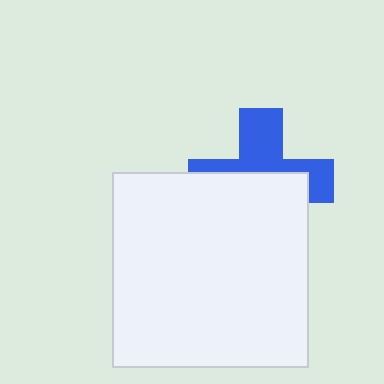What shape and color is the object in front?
The object in front is a white square.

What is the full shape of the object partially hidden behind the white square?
The partially hidden object is a blue cross.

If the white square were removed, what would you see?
You would see the complete blue cross.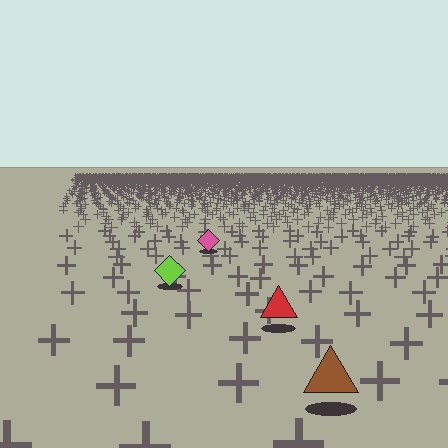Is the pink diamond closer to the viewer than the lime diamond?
No. The lime diamond is closer — you can tell from the texture gradient: the ground texture is coarser near it.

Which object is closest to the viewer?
The brown triangle is closest. The texture marks near it are larger and more spread out.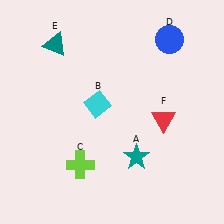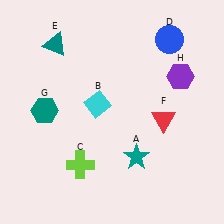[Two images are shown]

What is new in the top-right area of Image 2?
A purple hexagon (H) was added in the top-right area of Image 2.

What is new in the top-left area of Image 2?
A teal hexagon (G) was added in the top-left area of Image 2.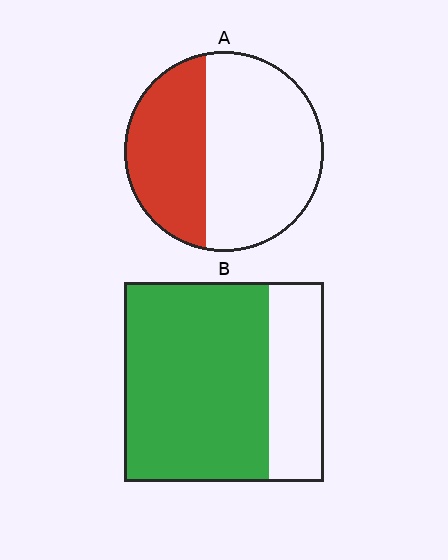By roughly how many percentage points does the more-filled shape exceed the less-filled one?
By roughly 35 percentage points (B over A).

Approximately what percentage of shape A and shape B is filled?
A is approximately 40% and B is approximately 70%.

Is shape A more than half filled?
No.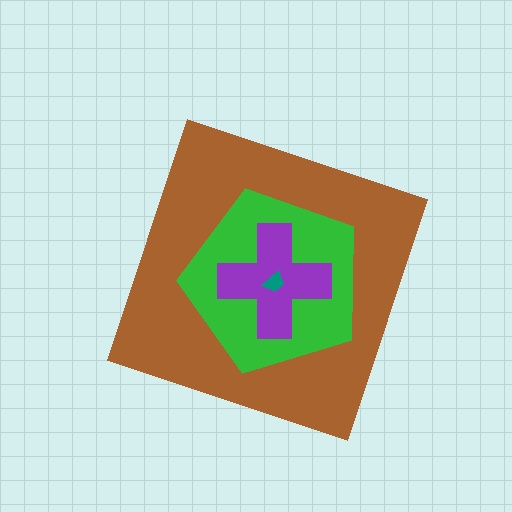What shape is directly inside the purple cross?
The teal trapezoid.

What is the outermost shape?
The brown diamond.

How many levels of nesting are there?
4.